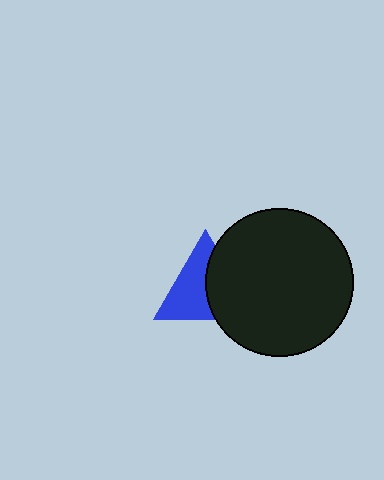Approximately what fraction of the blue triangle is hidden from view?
Roughly 44% of the blue triangle is hidden behind the black circle.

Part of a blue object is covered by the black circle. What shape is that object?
It is a triangle.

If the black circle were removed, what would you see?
You would see the complete blue triangle.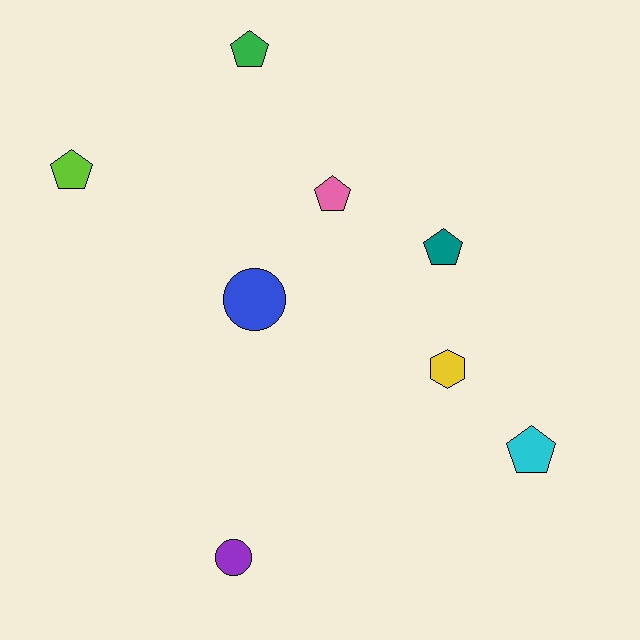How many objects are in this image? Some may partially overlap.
There are 8 objects.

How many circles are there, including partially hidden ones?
There are 2 circles.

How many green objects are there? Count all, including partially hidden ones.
There is 1 green object.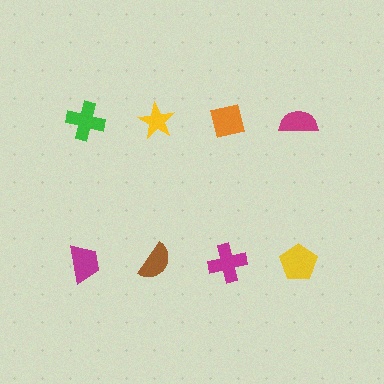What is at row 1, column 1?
A green cross.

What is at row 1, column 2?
A yellow star.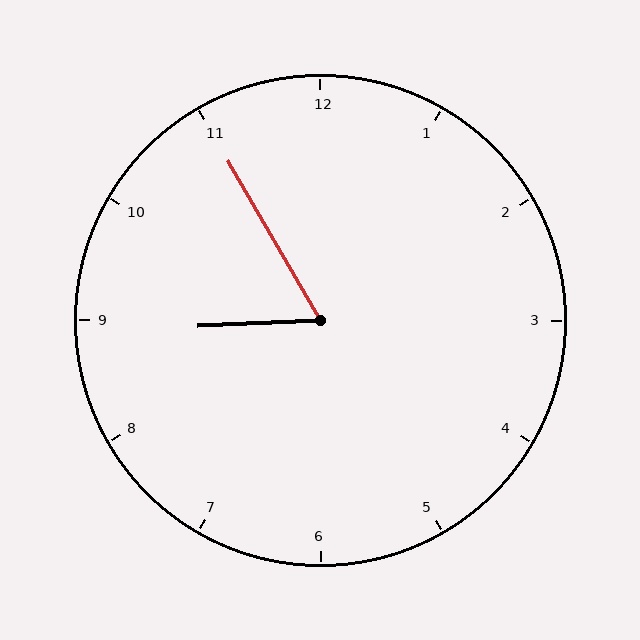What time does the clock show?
8:55.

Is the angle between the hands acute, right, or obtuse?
It is acute.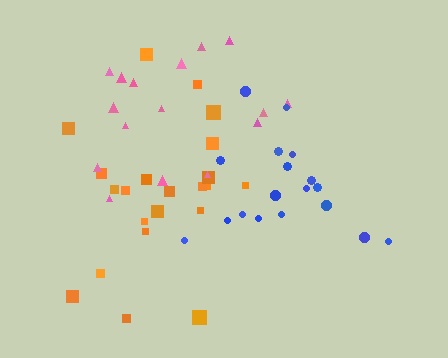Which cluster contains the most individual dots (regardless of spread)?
Orange (22).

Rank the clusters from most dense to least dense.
blue, orange, pink.